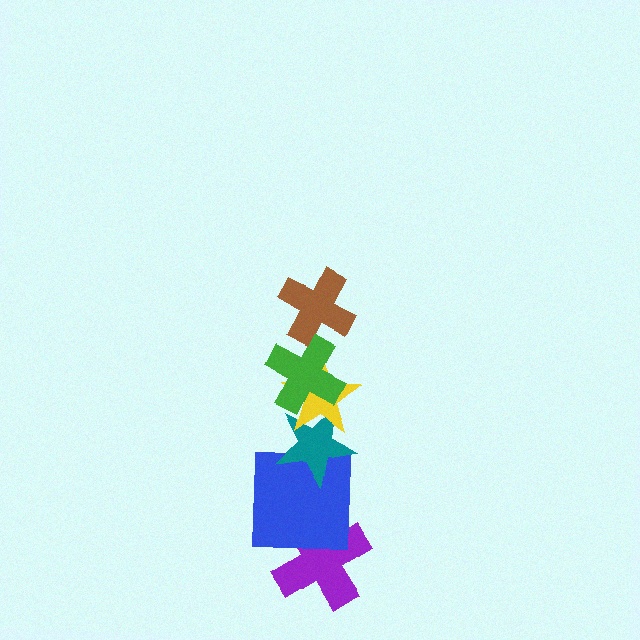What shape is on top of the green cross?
The brown cross is on top of the green cross.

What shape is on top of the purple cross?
The blue square is on top of the purple cross.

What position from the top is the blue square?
The blue square is 5th from the top.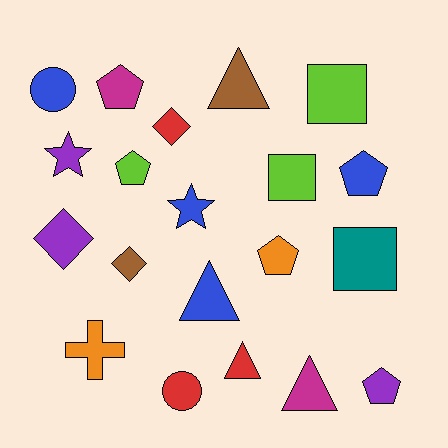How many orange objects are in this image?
There are 2 orange objects.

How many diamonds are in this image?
There are 3 diamonds.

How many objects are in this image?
There are 20 objects.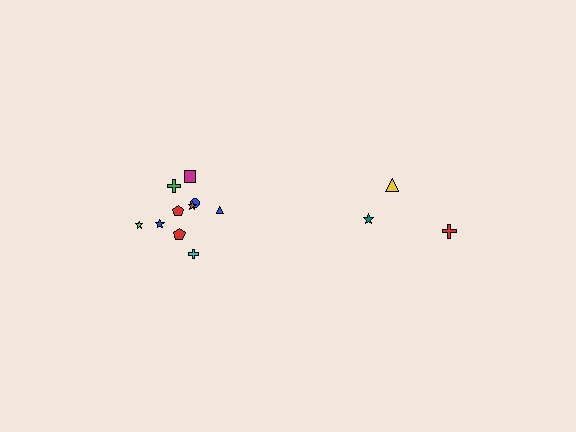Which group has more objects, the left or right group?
The left group.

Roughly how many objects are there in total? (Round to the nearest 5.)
Roughly 15 objects in total.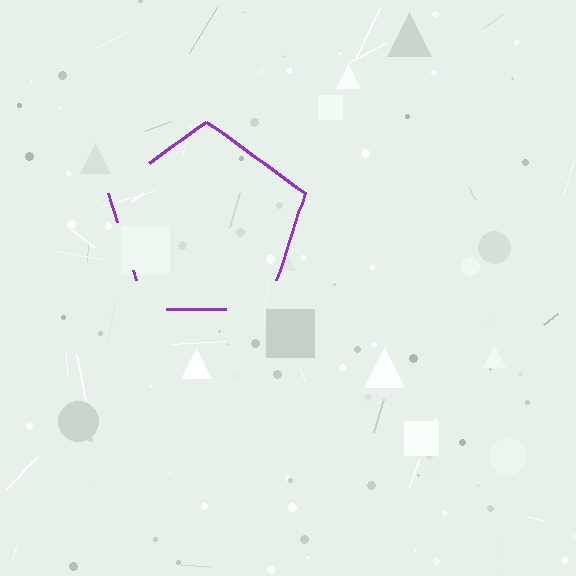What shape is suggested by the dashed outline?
The dashed outline suggests a pentagon.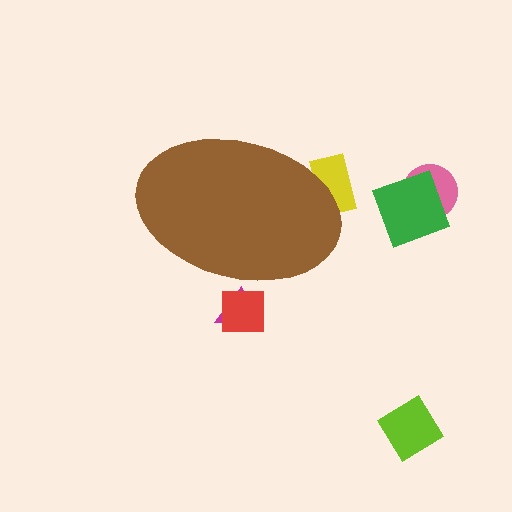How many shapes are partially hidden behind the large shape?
3 shapes are partially hidden.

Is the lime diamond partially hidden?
No, the lime diamond is fully visible.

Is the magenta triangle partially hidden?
Yes, the magenta triangle is partially hidden behind the brown ellipse.